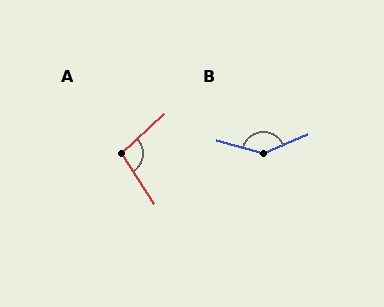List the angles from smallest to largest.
A (100°), B (142°).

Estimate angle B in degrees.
Approximately 142 degrees.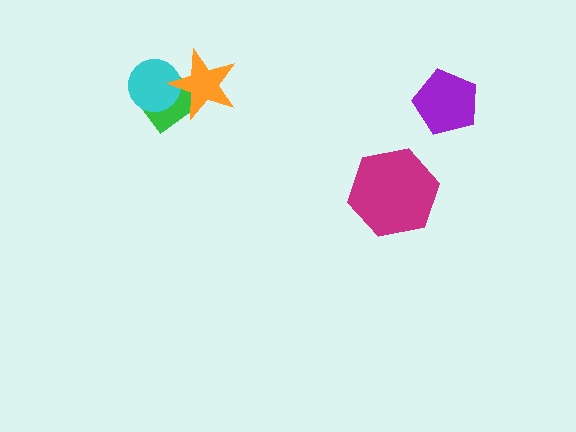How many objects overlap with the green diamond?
2 objects overlap with the green diamond.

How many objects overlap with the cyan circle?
2 objects overlap with the cyan circle.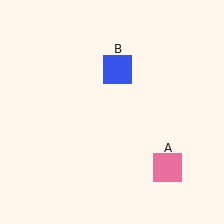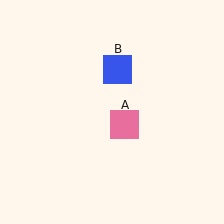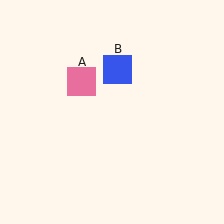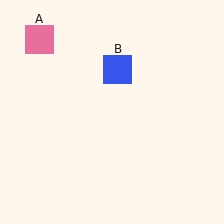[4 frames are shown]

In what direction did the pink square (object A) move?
The pink square (object A) moved up and to the left.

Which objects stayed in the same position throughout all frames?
Blue square (object B) remained stationary.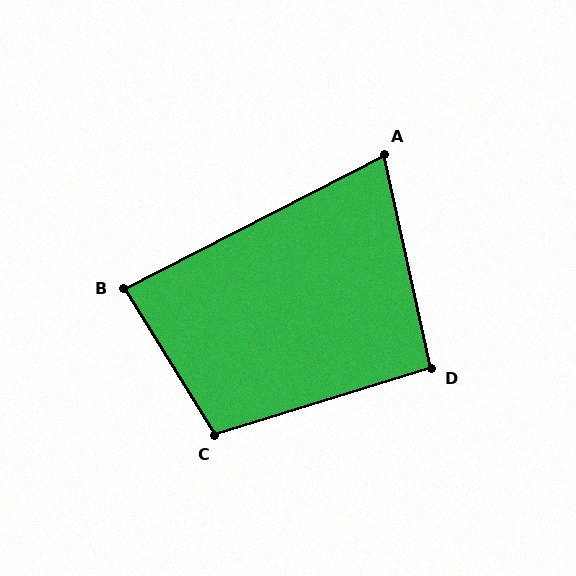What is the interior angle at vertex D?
Approximately 95 degrees (approximately right).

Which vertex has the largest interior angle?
C, at approximately 105 degrees.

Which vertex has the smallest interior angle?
A, at approximately 75 degrees.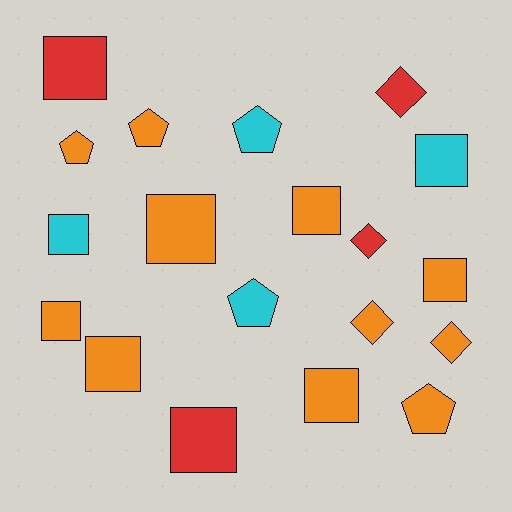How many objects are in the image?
There are 19 objects.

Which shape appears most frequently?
Square, with 10 objects.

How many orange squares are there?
There are 6 orange squares.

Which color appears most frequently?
Orange, with 11 objects.